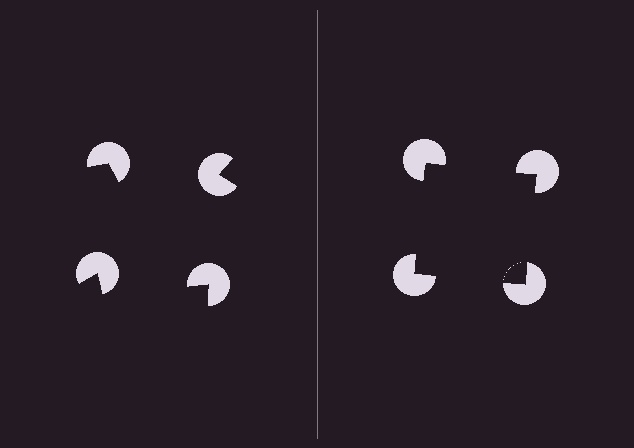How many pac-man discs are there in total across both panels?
8 — 4 on each side.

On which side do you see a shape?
An illusory square appears on the right side. On the left side the wedge cuts are rotated, so no coherent shape forms.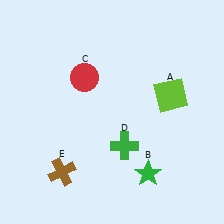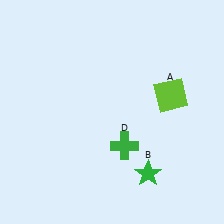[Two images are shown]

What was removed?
The brown cross (E), the red circle (C) were removed in Image 2.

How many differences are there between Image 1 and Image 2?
There are 2 differences between the two images.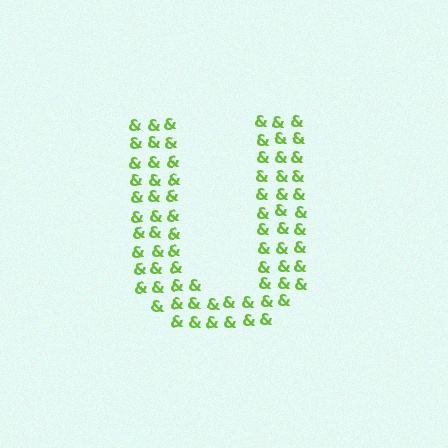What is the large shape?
The large shape is the letter U.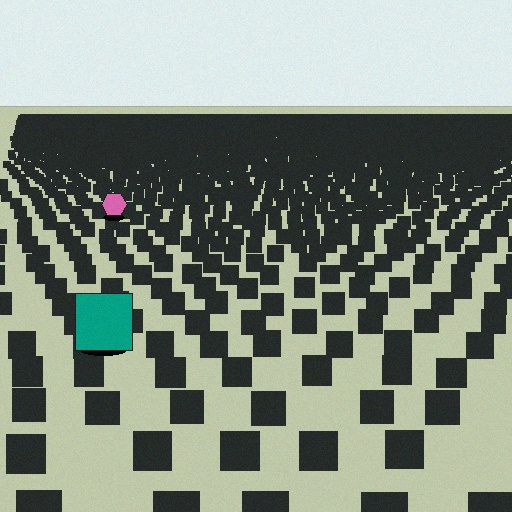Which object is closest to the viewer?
The teal square is closest. The texture marks near it are larger and more spread out.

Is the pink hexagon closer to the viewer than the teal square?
No. The teal square is closer — you can tell from the texture gradient: the ground texture is coarser near it.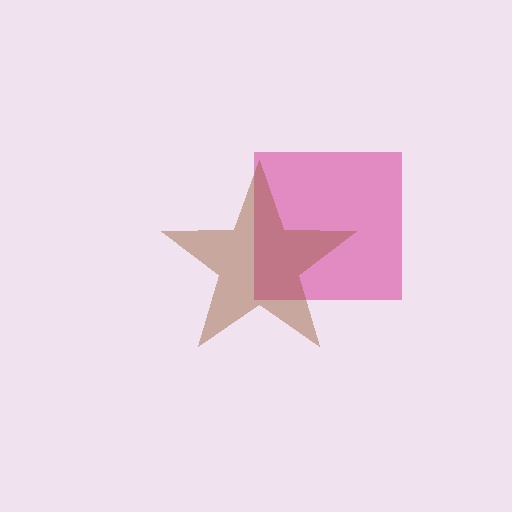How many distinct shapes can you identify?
There are 2 distinct shapes: a magenta square, a brown star.